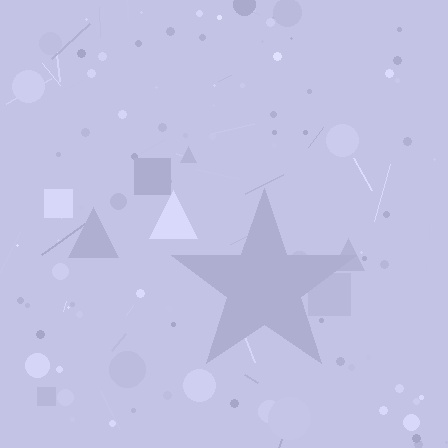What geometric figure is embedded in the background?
A star is embedded in the background.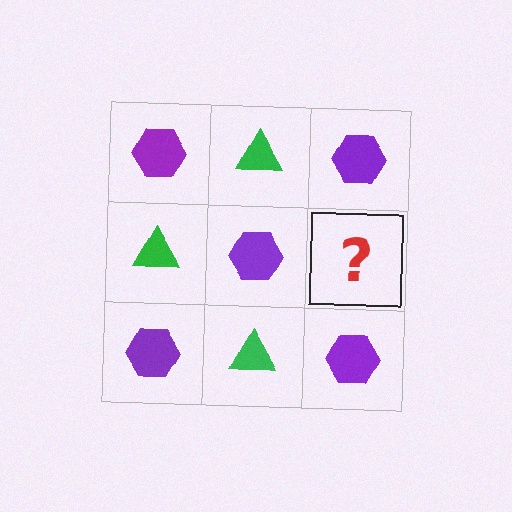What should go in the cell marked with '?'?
The missing cell should contain a green triangle.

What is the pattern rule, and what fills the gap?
The rule is that it alternates purple hexagon and green triangle in a checkerboard pattern. The gap should be filled with a green triangle.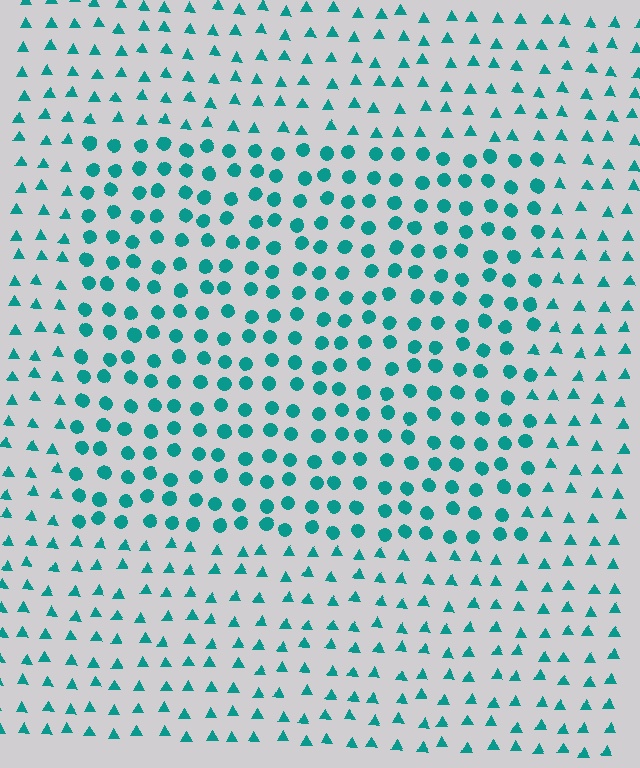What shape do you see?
I see a rectangle.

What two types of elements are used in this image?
The image uses circles inside the rectangle region and triangles outside it.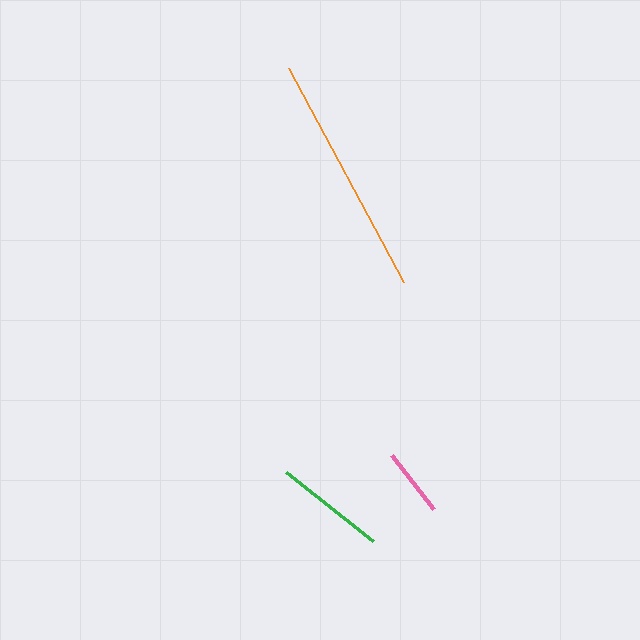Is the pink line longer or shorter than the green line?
The green line is longer than the pink line.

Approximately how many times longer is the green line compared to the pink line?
The green line is approximately 1.6 times the length of the pink line.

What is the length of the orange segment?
The orange segment is approximately 243 pixels long.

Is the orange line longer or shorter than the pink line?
The orange line is longer than the pink line.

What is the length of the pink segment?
The pink segment is approximately 68 pixels long.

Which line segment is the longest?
The orange line is the longest at approximately 243 pixels.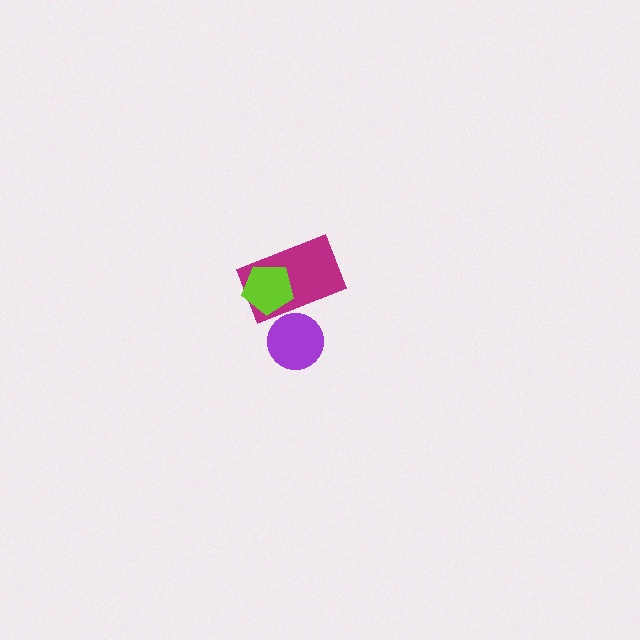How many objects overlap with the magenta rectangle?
2 objects overlap with the magenta rectangle.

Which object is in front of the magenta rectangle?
The lime pentagon is in front of the magenta rectangle.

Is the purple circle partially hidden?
Yes, it is partially covered by another shape.